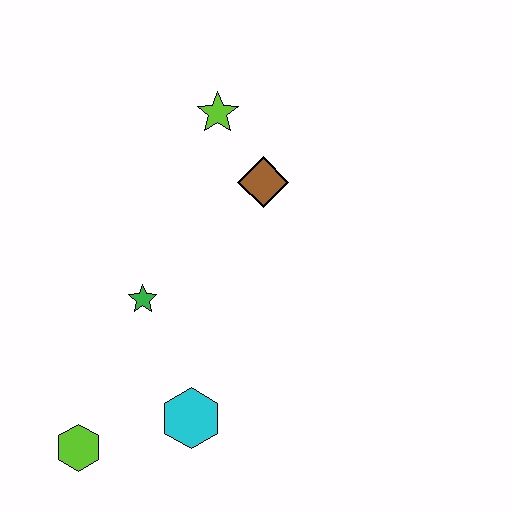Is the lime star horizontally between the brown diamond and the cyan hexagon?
Yes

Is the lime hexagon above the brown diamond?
No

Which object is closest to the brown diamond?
The lime star is closest to the brown diamond.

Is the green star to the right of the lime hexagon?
Yes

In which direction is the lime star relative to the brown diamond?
The lime star is above the brown diamond.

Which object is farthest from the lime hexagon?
The lime star is farthest from the lime hexagon.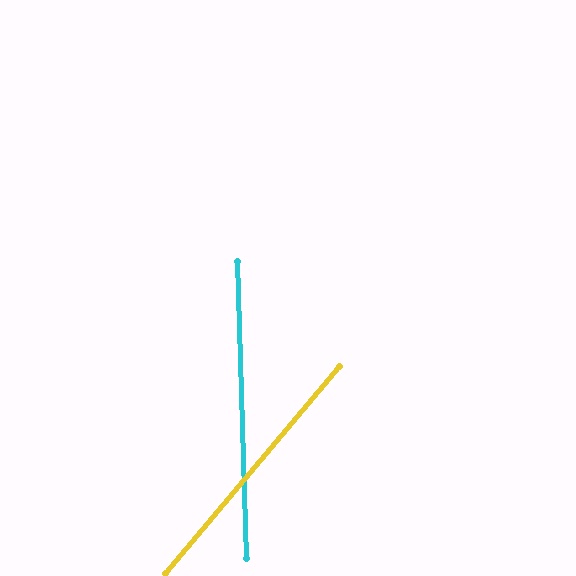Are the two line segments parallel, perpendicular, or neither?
Neither parallel nor perpendicular — they differ by about 42°.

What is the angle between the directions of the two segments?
Approximately 42 degrees.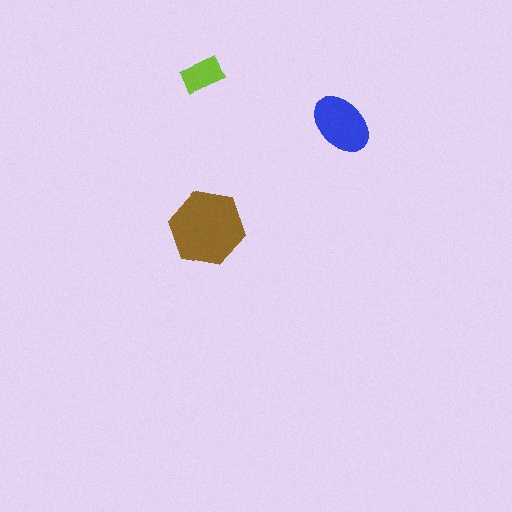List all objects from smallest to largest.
The lime rectangle, the blue ellipse, the brown hexagon.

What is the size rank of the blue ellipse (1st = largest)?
2nd.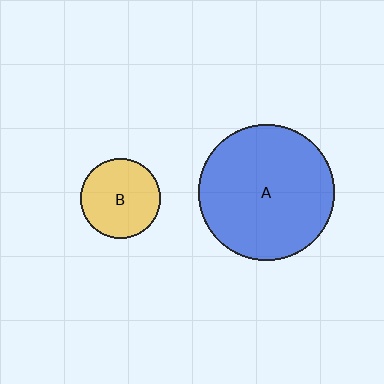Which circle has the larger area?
Circle A (blue).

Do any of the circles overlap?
No, none of the circles overlap.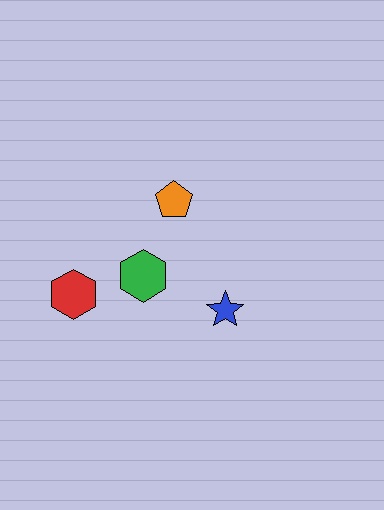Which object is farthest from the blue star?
The red hexagon is farthest from the blue star.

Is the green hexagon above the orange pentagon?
No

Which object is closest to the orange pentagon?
The green hexagon is closest to the orange pentagon.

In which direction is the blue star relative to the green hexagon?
The blue star is to the right of the green hexagon.